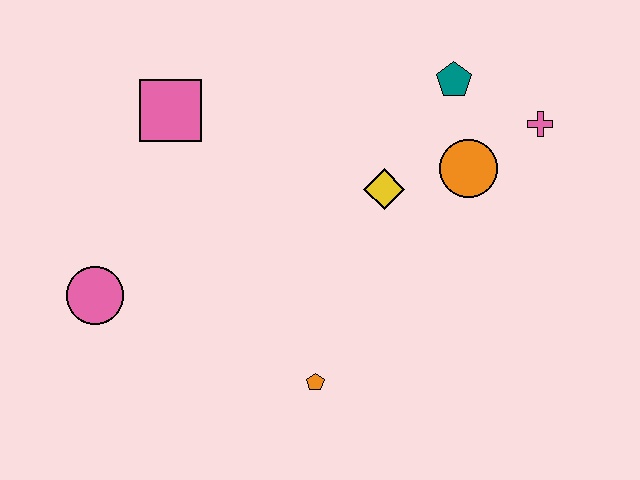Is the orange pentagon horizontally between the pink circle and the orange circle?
Yes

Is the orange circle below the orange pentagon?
No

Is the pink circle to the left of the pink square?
Yes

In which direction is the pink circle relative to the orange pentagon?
The pink circle is to the left of the orange pentagon.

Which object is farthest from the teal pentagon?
The pink circle is farthest from the teal pentagon.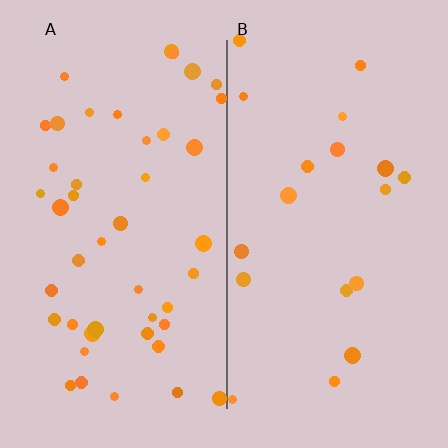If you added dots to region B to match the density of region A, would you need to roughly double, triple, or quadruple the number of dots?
Approximately double.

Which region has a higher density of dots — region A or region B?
A (the left).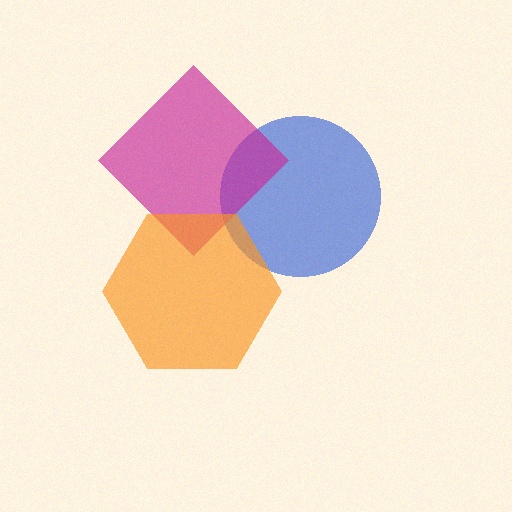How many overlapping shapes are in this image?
There are 3 overlapping shapes in the image.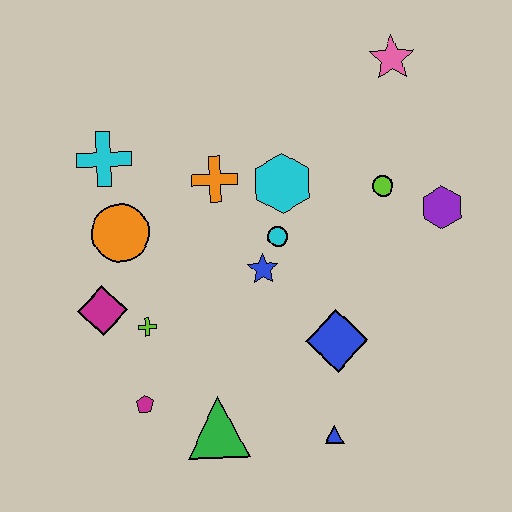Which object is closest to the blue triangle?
The blue diamond is closest to the blue triangle.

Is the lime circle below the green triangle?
No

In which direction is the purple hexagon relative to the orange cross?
The purple hexagon is to the right of the orange cross.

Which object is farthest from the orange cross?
The blue triangle is farthest from the orange cross.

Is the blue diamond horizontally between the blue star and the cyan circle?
No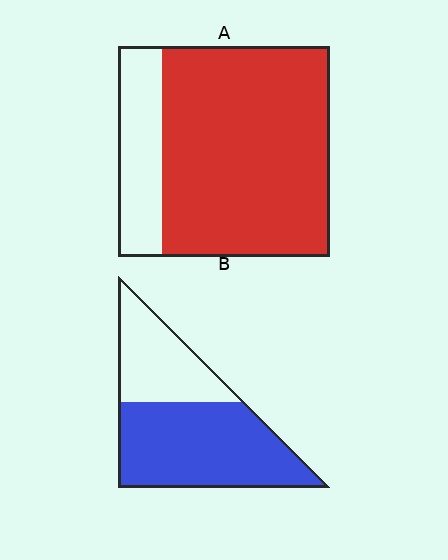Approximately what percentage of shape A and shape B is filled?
A is approximately 80% and B is approximately 65%.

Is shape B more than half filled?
Yes.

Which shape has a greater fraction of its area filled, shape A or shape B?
Shape A.